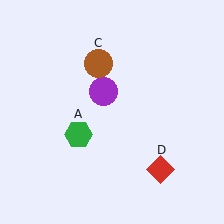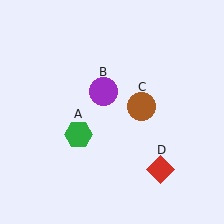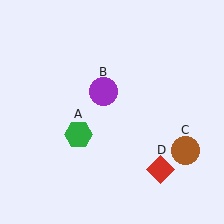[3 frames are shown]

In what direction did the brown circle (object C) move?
The brown circle (object C) moved down and to the right.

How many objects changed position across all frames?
1 object changed position: brown circle (object C).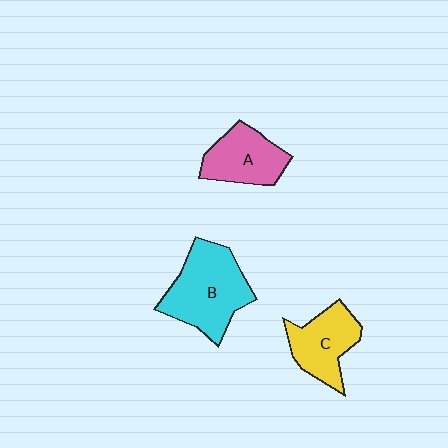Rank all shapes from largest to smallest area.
From largest to smallest: B (cyan), C (yellow), A (pink).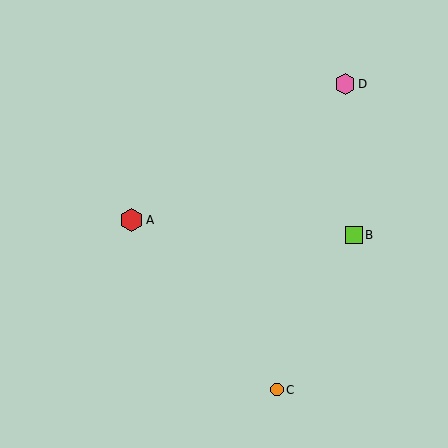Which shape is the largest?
The red hexagon (labeled A) is the largest.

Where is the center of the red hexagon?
The center of the red hexagon is at (132, 220).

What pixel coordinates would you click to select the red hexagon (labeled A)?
Click at (132, 220) to select the red hexagon A.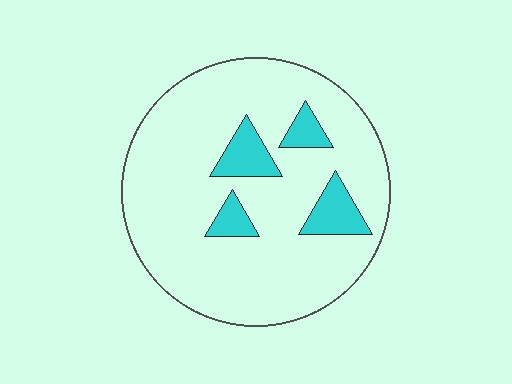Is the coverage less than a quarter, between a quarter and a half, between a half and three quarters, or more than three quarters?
Less than a quarter.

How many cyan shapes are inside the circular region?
4.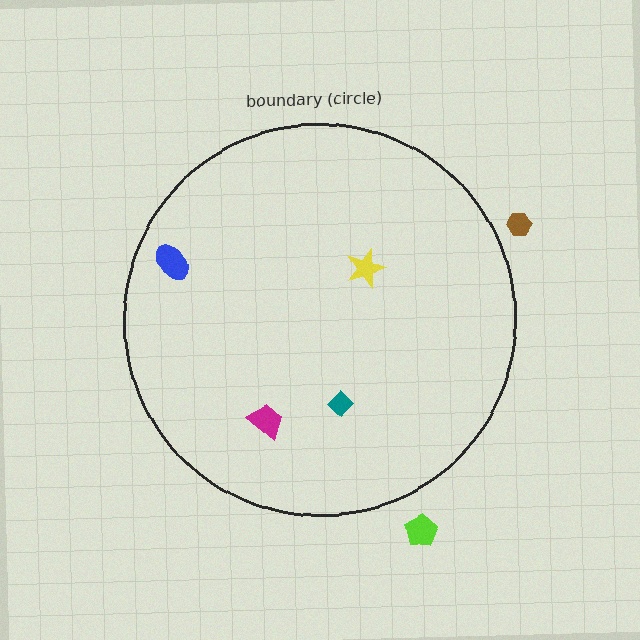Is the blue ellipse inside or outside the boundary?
Inside.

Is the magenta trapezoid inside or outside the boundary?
Inside.